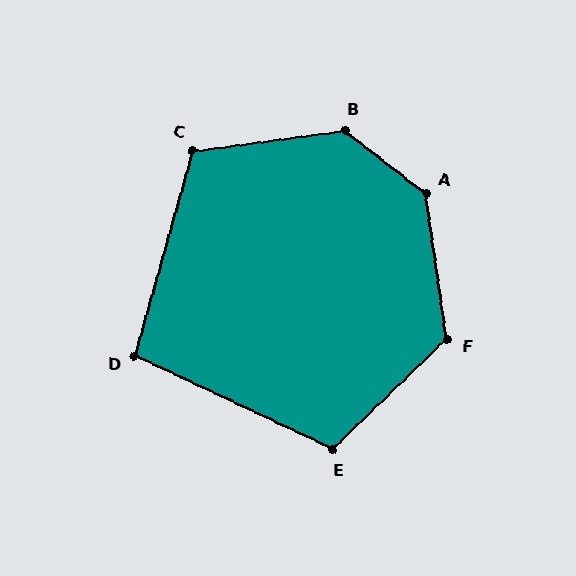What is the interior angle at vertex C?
Approximately 113 degrees (obtuse).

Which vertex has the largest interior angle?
A, at approximately 136 degrees.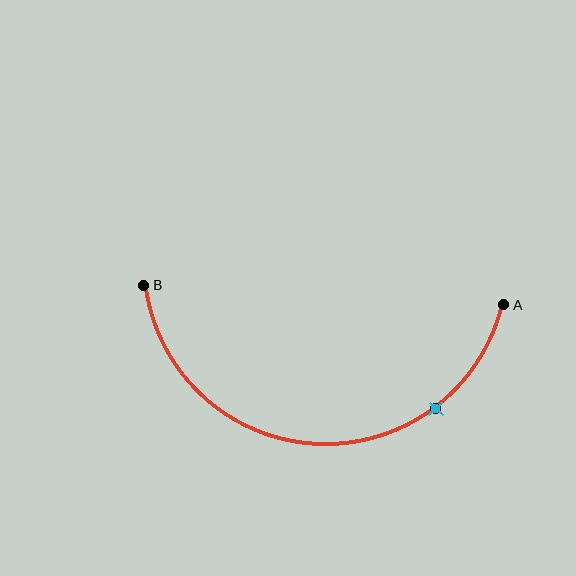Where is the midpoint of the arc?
The arc midpoint is the point on the curve farthest from the straight line joining A and B. It sits below that line.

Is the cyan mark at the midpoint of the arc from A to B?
No. The cyan mark lies on the arc but is closer to endpoint A. The arc midpoint would be at the point on the curve equidistant along the arc from both A and B.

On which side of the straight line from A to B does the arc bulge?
The arc bulges below the straight line connecting A and B.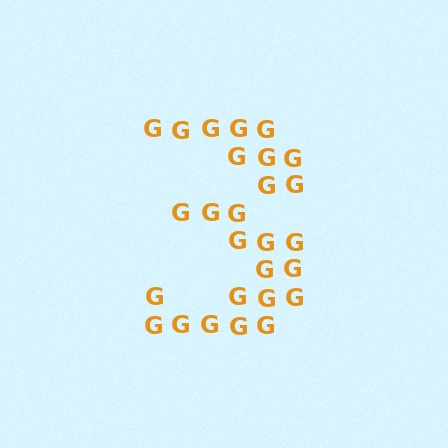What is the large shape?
The large shape is the digit 3.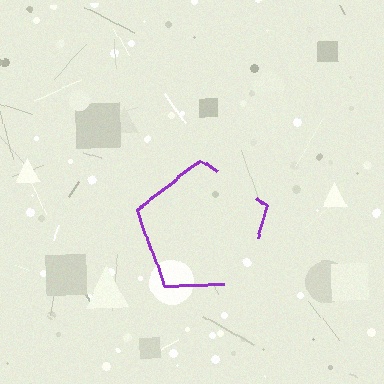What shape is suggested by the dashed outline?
The dashed outline suggests a pentagon.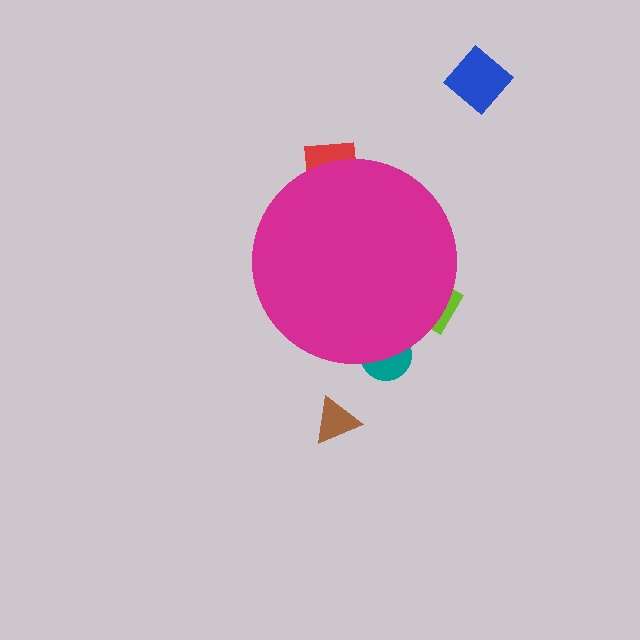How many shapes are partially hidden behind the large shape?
3 shapes are partially hidden.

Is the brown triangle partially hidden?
No, the brown triangle is fully visible.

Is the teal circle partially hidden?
Yes, the teal circle is partially hidden behind the magenta circle.